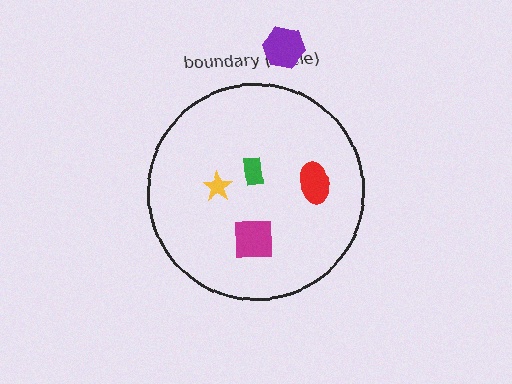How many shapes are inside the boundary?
4 inside, 1 outside.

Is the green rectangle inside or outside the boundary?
Inside.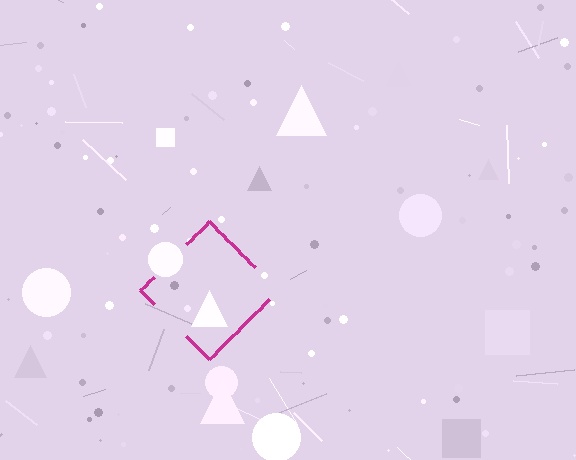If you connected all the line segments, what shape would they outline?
They would outline a diamond.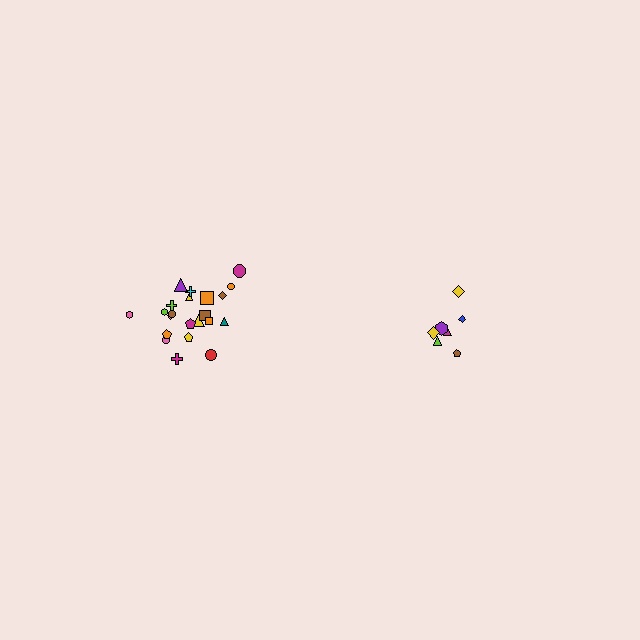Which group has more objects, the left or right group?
The left group.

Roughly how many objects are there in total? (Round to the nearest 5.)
Roughly 30 objects in total.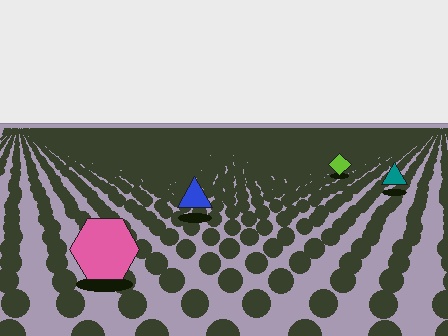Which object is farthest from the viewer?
The lime diamond is farthest from the viewer. It appears smaller and the ground texture around it is denser.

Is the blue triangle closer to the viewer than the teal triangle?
Yes. The blue triangle is closer — you can tell from the texture gradient: the ground texture is coarser near it.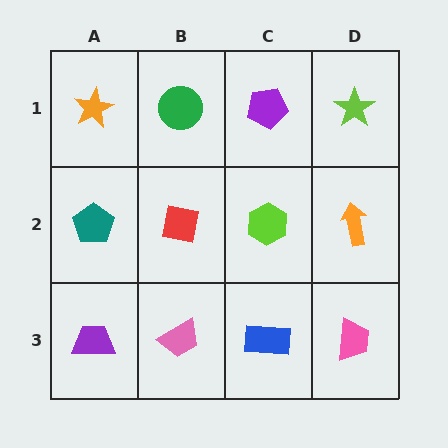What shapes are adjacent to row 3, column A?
A teal pentagon (row 2, column A), a pink trapezoid (row 3, column B).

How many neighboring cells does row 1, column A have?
2.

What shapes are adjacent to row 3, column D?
An orange arrow (row 2, column D), a blue rectangle (row 3, column C).